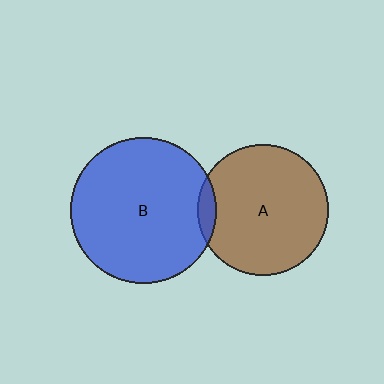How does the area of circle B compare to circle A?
Approximately 1.2 times.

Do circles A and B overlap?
Yes.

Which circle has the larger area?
Circle B (blue).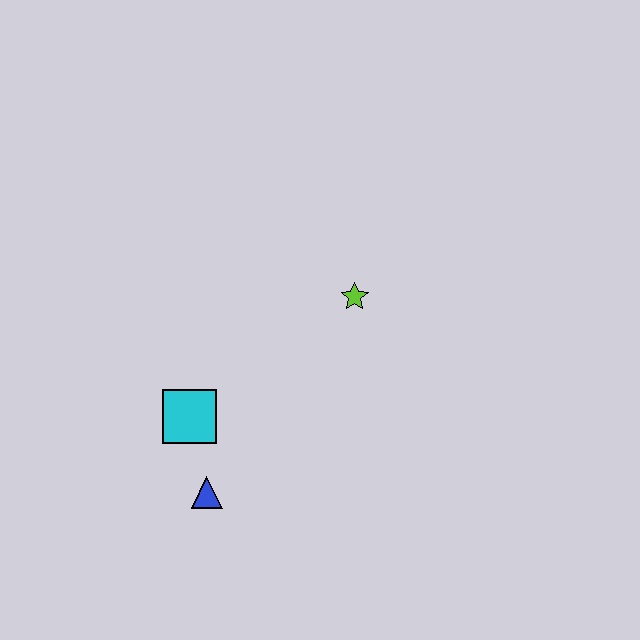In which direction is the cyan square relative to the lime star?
The cyan square is to the left of the lime star.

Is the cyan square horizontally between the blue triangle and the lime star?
No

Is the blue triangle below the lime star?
Yes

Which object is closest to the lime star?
The cyan square is closest to the lime star.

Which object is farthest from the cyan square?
The lime star is farthest from the cyan square.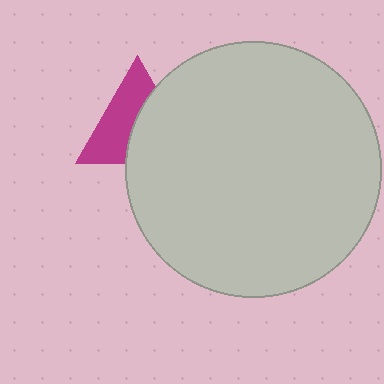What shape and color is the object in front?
The object in front is a light gray circle.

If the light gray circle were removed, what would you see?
You would see the complete magenta triangle.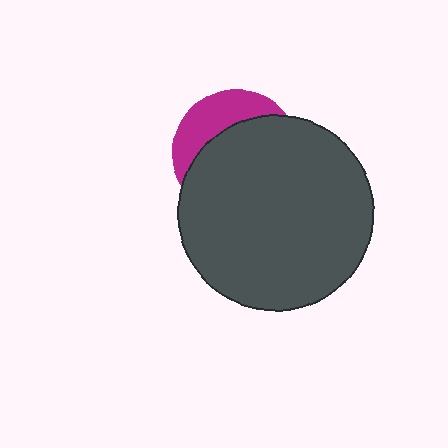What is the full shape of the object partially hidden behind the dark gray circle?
The partially hidden object is a magenta circle.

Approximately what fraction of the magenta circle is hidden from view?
Roughly 69% of the magenta circle is hidden behind the dark gray circle.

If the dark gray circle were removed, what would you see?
You would see the complete magenta circle.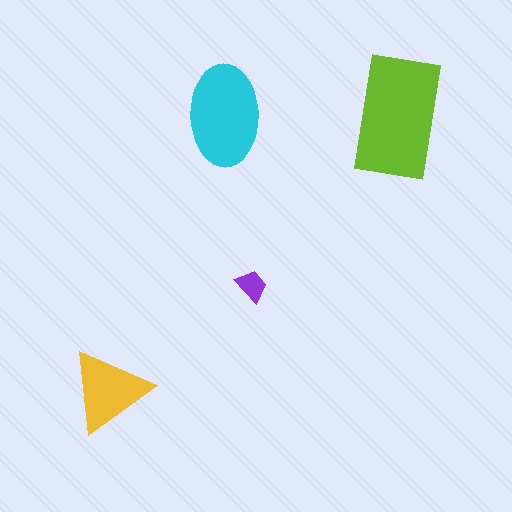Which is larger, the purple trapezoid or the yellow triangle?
The yellow triangle.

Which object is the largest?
The lime rectangle.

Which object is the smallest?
The purple trapezoid.